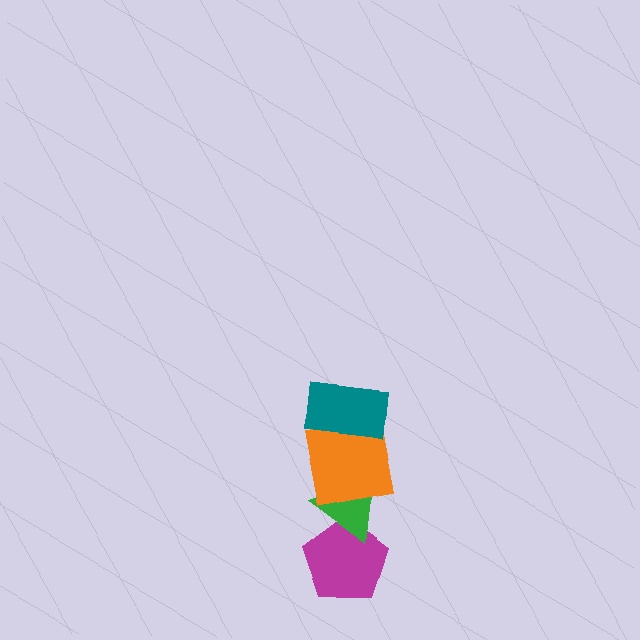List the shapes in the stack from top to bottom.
From top to bottom: the teal rectangle, the orange square, the green triangle, the magenta pentagon.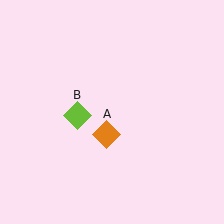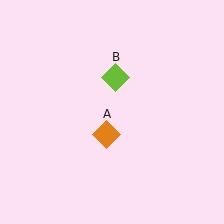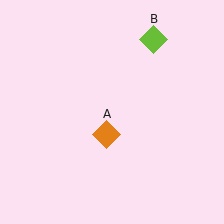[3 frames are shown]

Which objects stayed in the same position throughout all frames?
Orange diamond (object A) remained stationary.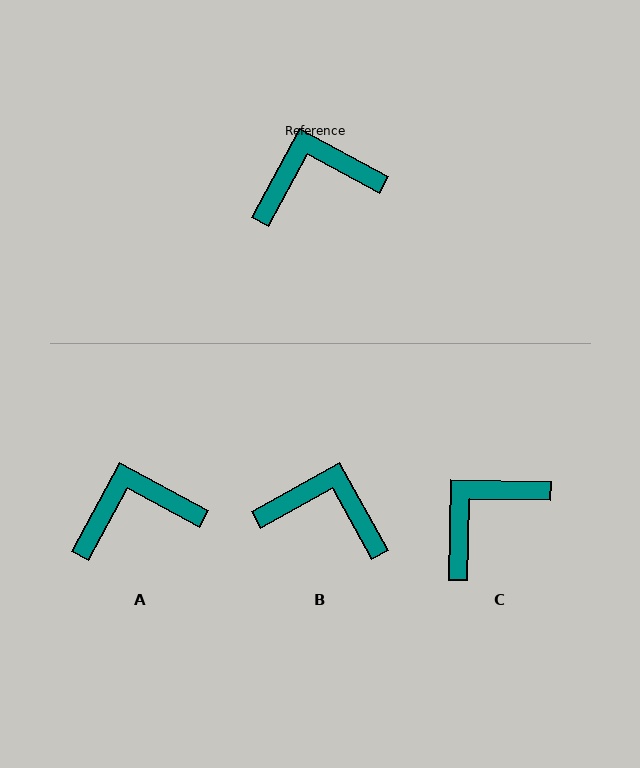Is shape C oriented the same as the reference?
No, it is off by about 27 degrees.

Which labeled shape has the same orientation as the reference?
A.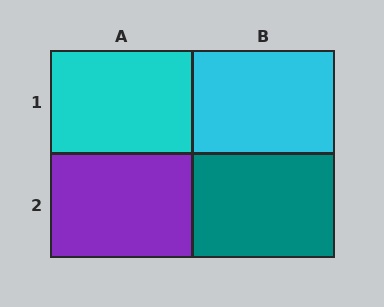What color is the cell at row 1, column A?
Cyan.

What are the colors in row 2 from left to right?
Purple, teal.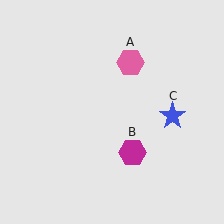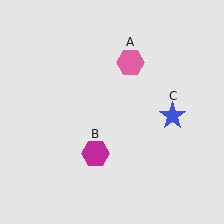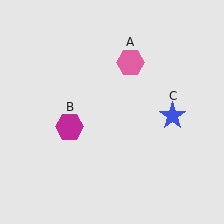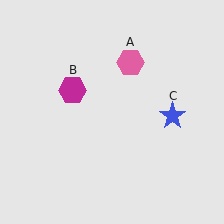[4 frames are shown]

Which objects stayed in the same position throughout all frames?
Pink hexagon (object A) and blue star (object C) remained stationary.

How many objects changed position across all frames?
1 object changed position: magenta hexagon (object B).